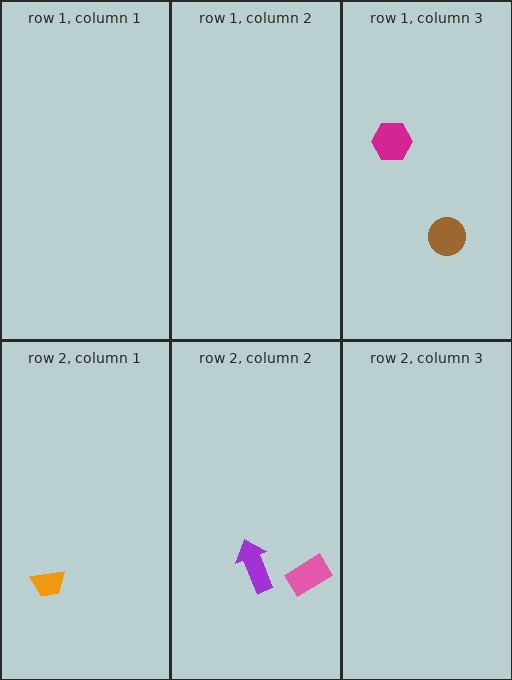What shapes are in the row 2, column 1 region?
The orange trapezoid.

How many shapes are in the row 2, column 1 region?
1.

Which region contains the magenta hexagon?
The row 1, column 3 region.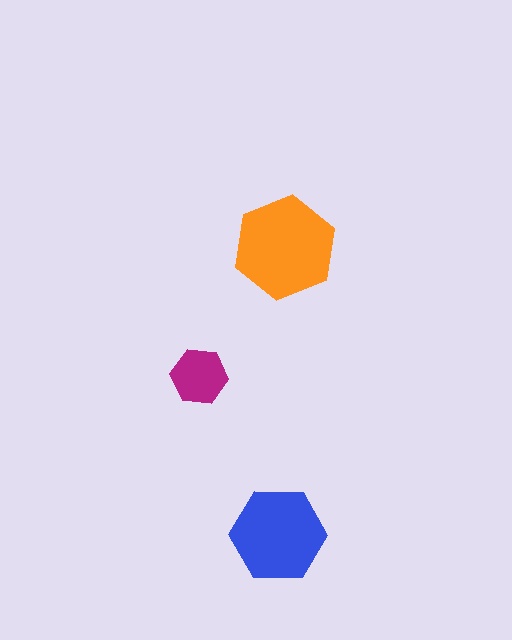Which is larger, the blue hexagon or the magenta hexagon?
The blue one.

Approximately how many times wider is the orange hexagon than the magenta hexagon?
About 2 times wider.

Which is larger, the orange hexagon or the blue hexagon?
The orange one.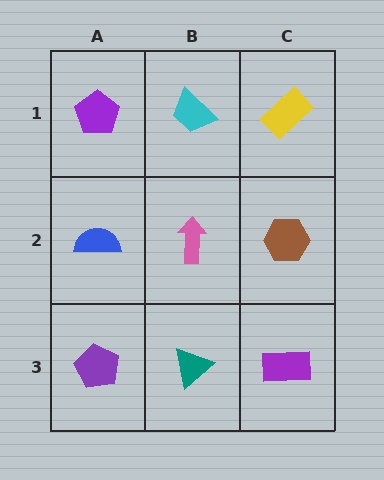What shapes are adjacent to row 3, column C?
A brown hexagon (row 2, column C), a teal triangle (row 3, column B).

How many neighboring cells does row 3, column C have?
2.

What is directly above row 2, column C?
A yellow rectangle.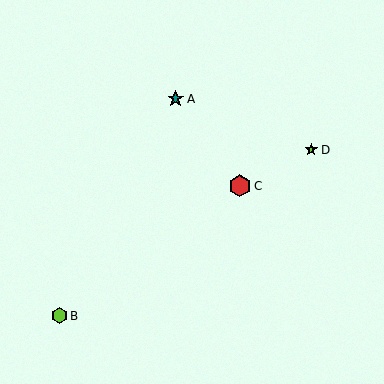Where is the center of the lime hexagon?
The center of the lime hexagon is at (59, 315).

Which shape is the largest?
The red hexagon (labeled C) is the largest.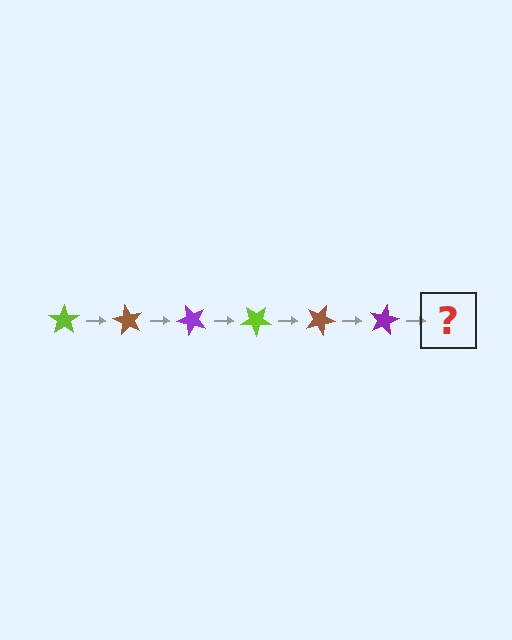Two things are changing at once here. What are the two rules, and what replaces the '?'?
The two rules are that it rotates 60 degrees each step and the color cycles through lime, brown, and purple. The '?' should be a lime star, rotated 360 degrees from the start.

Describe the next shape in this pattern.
It should be a lime star, rotated 360 degrees from the start.